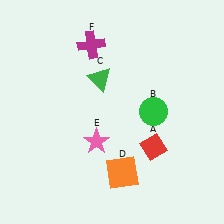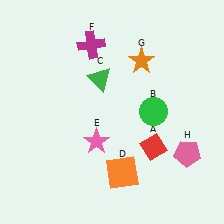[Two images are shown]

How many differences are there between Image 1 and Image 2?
There are 2 differences between the two images.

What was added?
An orange star (G), a pink pentagon (H) were added in Image 2.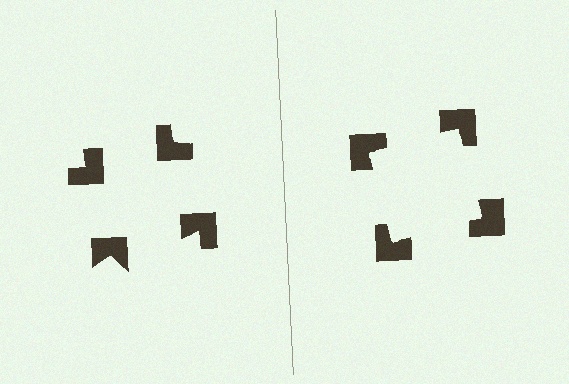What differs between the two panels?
The notched squares are positioned identically on both sides; only the wedge orientations differ. On the right they align to a square; on the left they are misaligned.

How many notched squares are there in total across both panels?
8 — 4 on each side.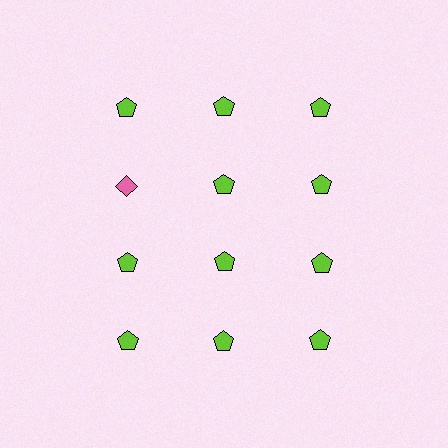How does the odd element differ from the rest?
It differs in both color (pink instead of lime) and shape (diamond instead of pentagon).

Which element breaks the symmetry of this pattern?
The pink diamond in the second row, leftmost column breaks the symmetry. All other shapes are lime pentagons.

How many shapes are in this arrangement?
There are 12 shapes arranged in a grid pattern.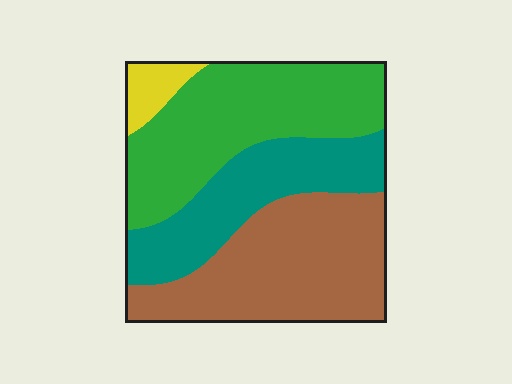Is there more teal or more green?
Green.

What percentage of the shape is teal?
Teal covers about 25% of the shape.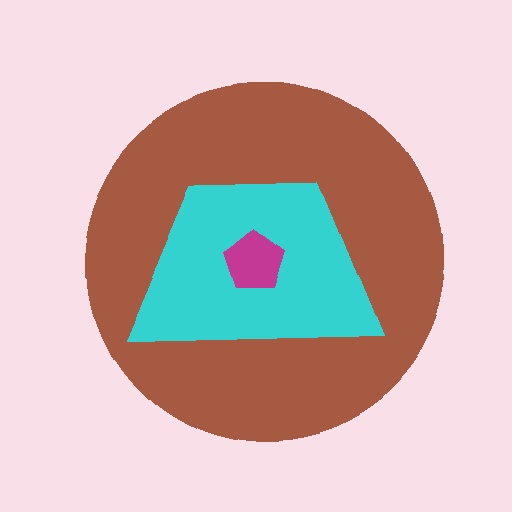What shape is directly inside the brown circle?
The cyan trapezoid.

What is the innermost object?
The magenta pentagon.